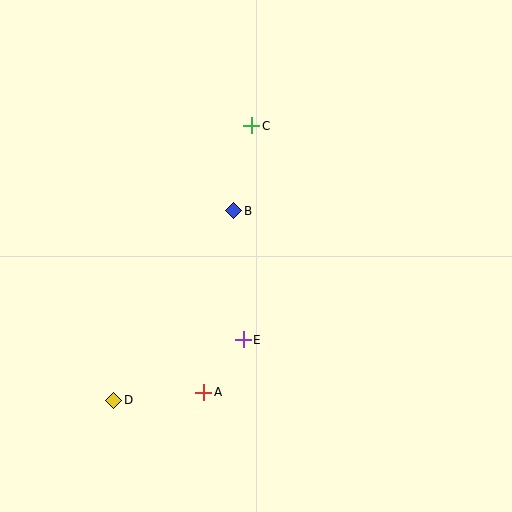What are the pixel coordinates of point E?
Point E is at (243, 340).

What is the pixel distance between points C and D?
The distance between C and D is 307 pixels.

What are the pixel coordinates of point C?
Point C is at (252, 126).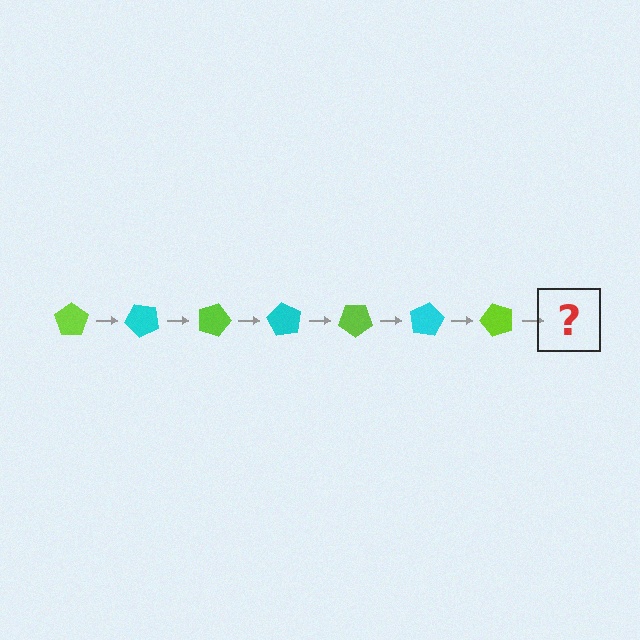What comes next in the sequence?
The next element should be a cyan pentagon, rotated 315 degrees from the start.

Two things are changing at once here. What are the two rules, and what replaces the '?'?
The two rules are that it rotates 45 degrees each step and the color cycles through lime and cyan. The '?' should be a cyan pentagon, rotated 315 degrees from the start.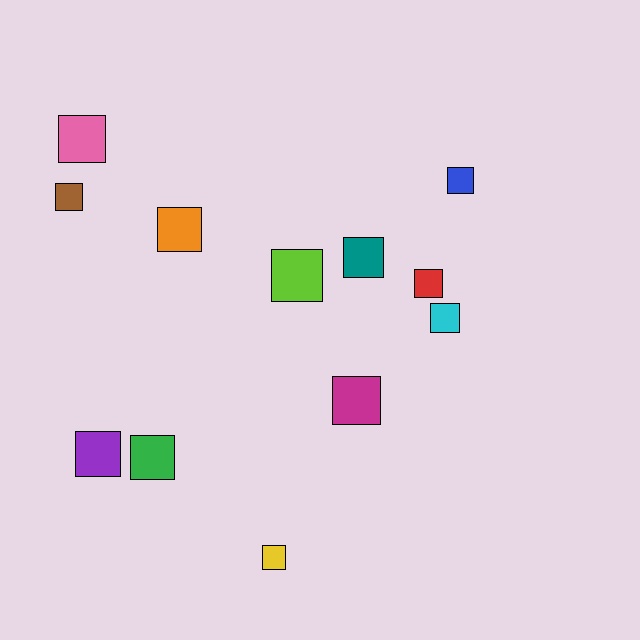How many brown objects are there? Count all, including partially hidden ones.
There is 1 brown object.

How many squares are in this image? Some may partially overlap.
There are 12 squares.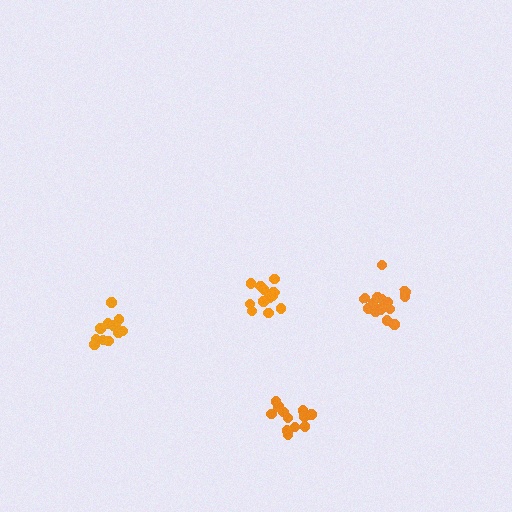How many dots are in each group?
Group 1: 12 dots, Group 2: 12 dots, Group 3: 16 dots, Group 4: 13 dots (53 total).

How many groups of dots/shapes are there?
There are 4 groups.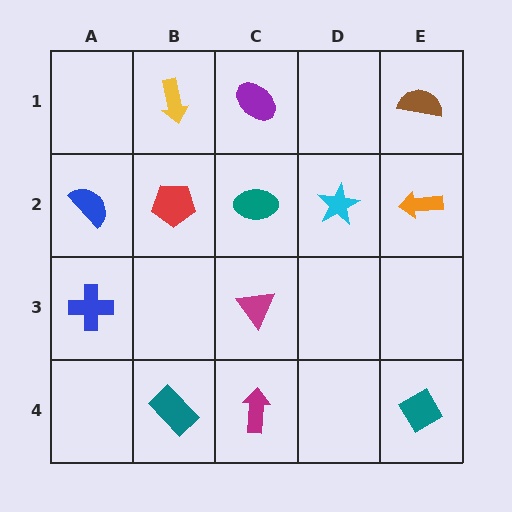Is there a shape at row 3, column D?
No, that cell is empty.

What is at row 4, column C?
A magenta arrow.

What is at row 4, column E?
A teal diamond.